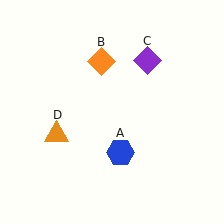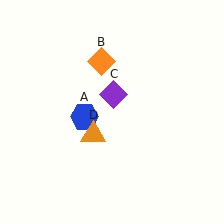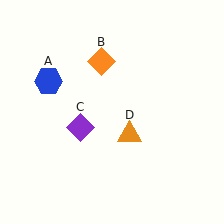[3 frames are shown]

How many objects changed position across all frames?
3 objects changed position: blue hexagon (object A), purple diamond (object C), orange triangle (object D).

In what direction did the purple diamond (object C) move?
The purple diamond (object C) moved down and to the left.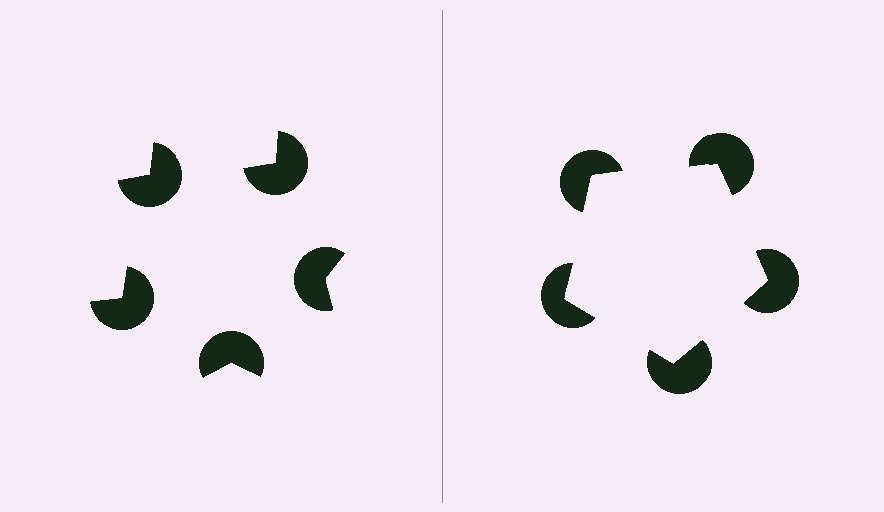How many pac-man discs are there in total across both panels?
10 — 5 on each side.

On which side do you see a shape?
An illusory pentagon appears on the right side. On the left side the wedge cuts are rotated, so no coherent shape forms.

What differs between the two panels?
The pac-man discs are positioned identically on both sides; only the wedge orientations differ. On the right they align to a pentagon; on the left they are misaligned.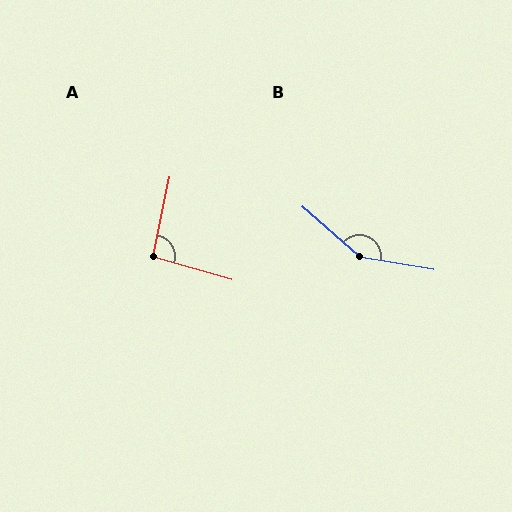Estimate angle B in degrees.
Approximately 148 degrees.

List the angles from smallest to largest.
A (94°), B (148°).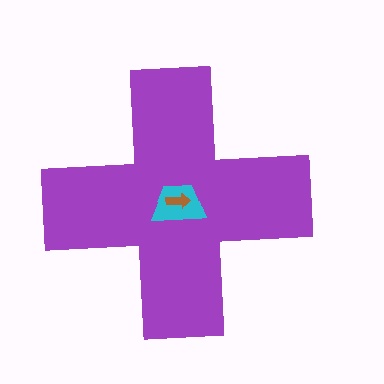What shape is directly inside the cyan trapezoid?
The brown arrow.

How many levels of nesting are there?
3.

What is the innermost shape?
The brown arrow.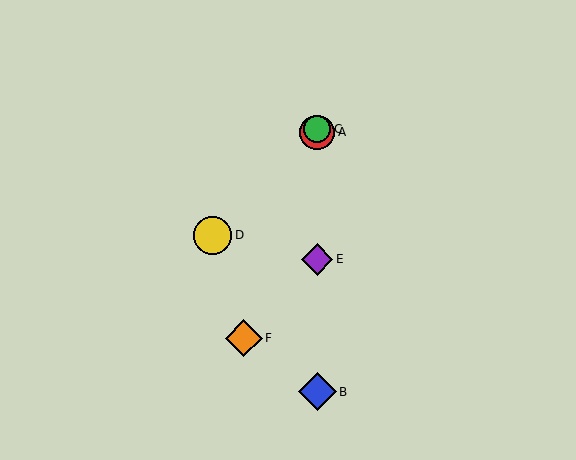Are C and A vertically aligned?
Yes, both are at x≈317.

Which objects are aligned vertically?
Objects A, B, C, E are aligned vertically.